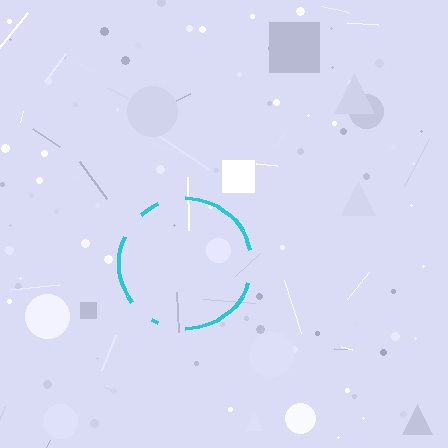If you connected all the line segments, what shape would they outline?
They would outline a circle.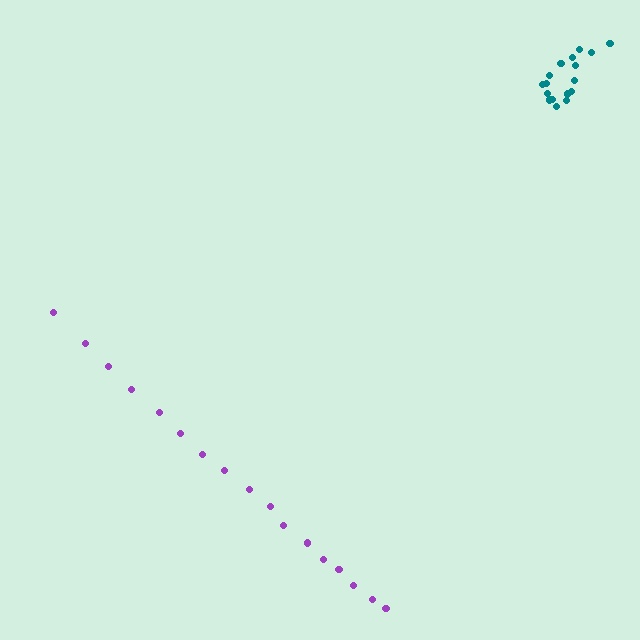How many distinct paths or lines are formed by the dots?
There are 2 distinct paths.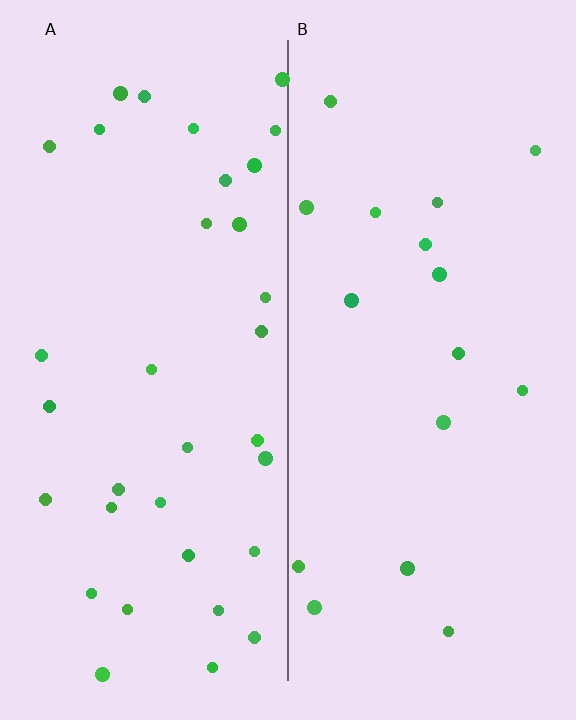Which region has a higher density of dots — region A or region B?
A (the left).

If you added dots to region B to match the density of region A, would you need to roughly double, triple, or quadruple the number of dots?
Approximately double.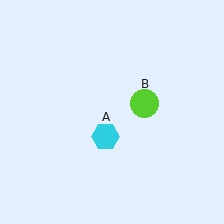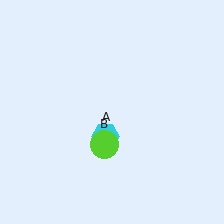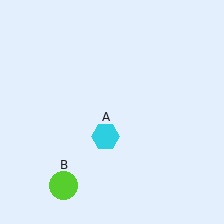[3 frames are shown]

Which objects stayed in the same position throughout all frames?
Cyan hexagon (object A) remained stationary.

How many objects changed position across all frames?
1 object changed position: lime circle (object B).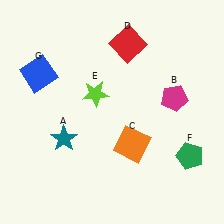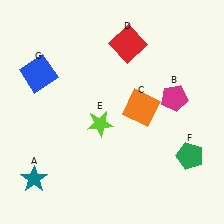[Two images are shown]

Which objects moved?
The objects that moved are: the teal star (A), the orange square (C), the lime star (E).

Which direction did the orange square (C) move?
The orange square (C) moved up.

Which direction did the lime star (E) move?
The lime star (E) moved down.